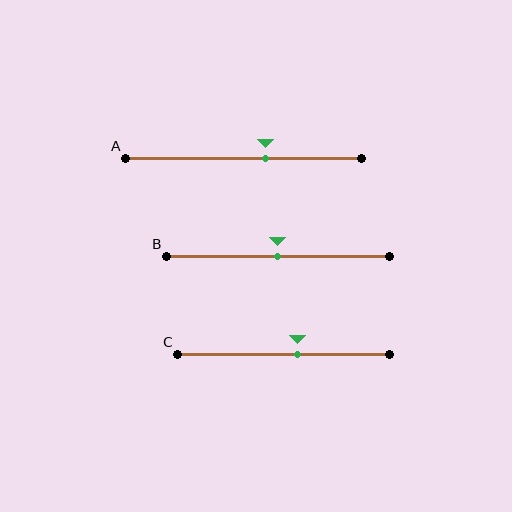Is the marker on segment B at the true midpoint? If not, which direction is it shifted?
Yes, the marker on segment B is at the true midpoint.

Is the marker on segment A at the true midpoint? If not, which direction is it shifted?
No, the marker on segment A is shifted to the right by about 9% of the segment length.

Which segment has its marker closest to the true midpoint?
Segment B has its marker closest to the true midpoint.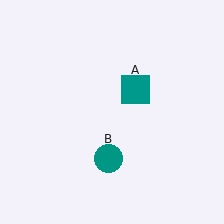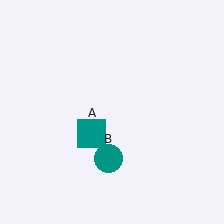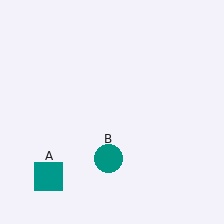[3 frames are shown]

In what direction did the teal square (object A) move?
The teal square (object A) moved down and to the left.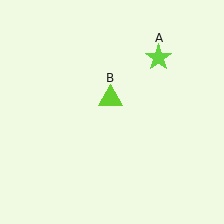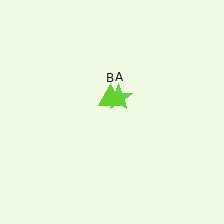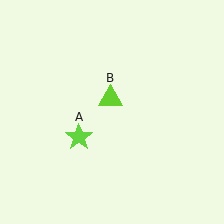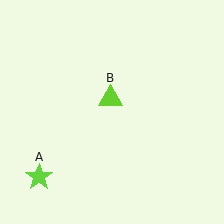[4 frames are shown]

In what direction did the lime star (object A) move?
The lime star (object A) moved down and to the left.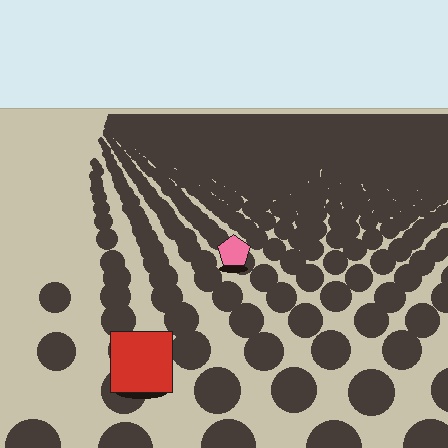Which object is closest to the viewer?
The red square is closest. The texture marks near it are larger and more spread out.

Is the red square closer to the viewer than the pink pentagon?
Yes. The red square is closer — you can tell from the texture gradient: the ground texture is coarser near it.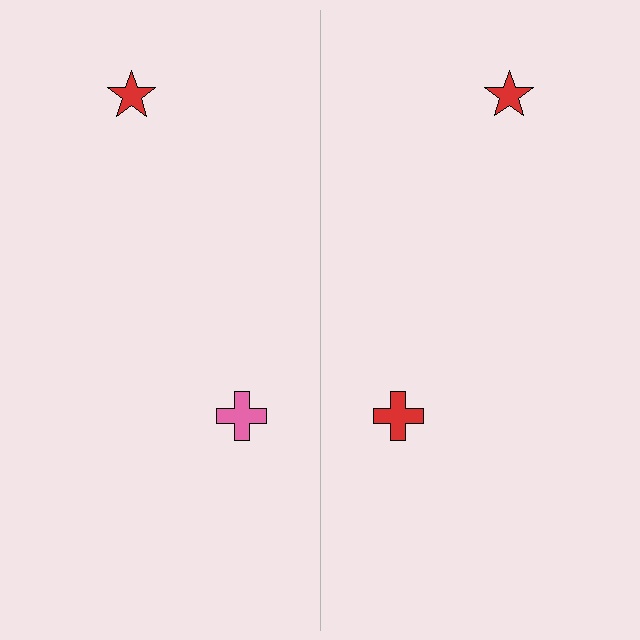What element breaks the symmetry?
The red cross on the right side breaks the symmetry — its mirror counterpart is pink.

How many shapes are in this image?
There are 4 shapes in this image.